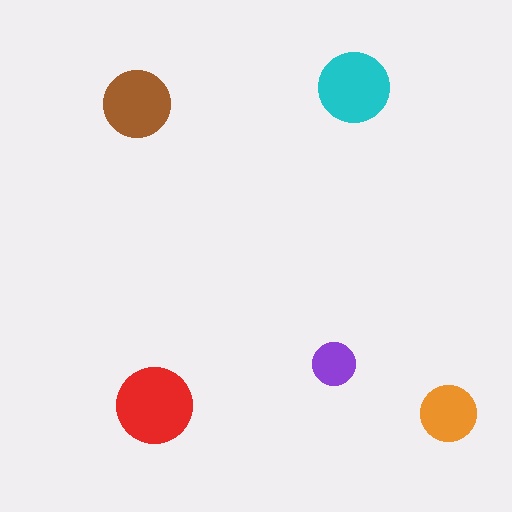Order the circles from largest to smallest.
the red one, the cyan one, the brown one, the orange one, the purple one.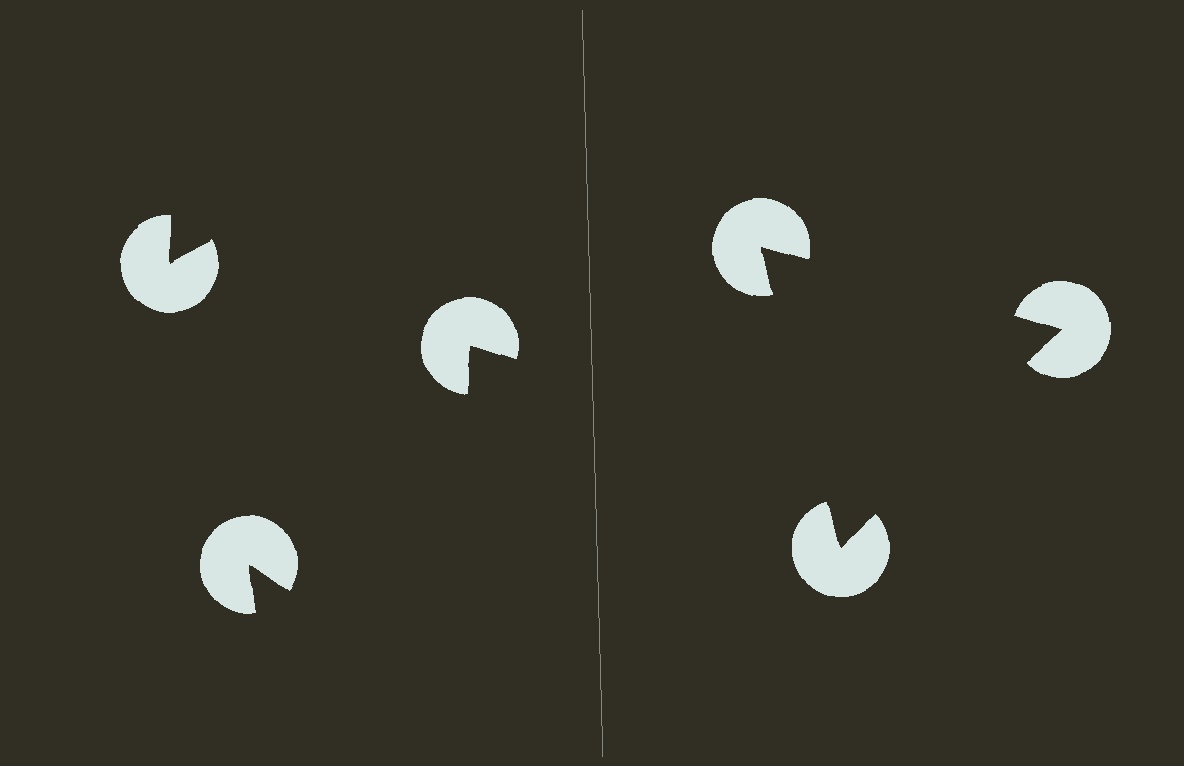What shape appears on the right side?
An illusory triangle.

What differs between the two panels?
The pac-man discs are positioned identically on both sides; only the wedge orientations differ. On the right they align to a triangle; on the left they are misaligned.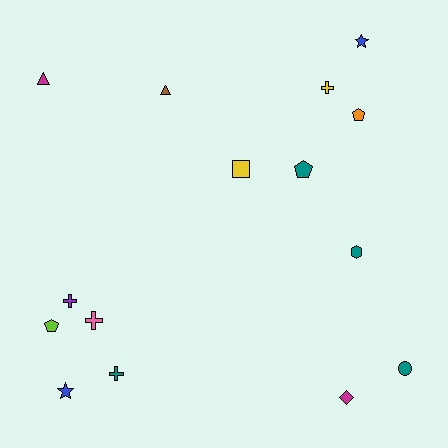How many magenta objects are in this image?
There are 2 magenta objects.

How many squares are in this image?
There is 1 square.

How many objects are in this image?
There are 15 objects.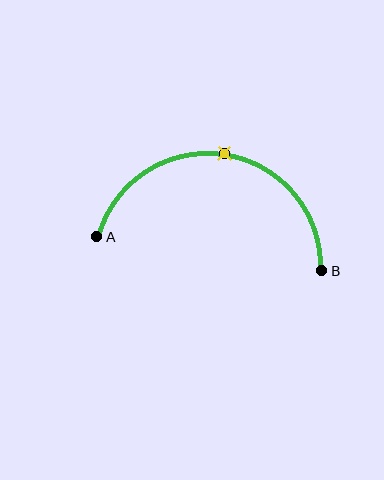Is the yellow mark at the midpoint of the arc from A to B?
Yes. The yellow mark lies on the arc at equal arc-length from both A and B — it is the arc midpoint.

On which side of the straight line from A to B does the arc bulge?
The arc bulges above the straight line connecting A and B.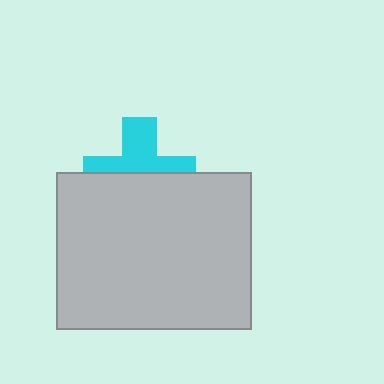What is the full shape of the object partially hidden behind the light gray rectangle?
The partially hidden object is a cyan cross.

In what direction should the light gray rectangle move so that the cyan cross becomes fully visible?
The light gray rectangle should move down. That is the shortest direction to clear the overlap and leave the cyan cross fully visible.